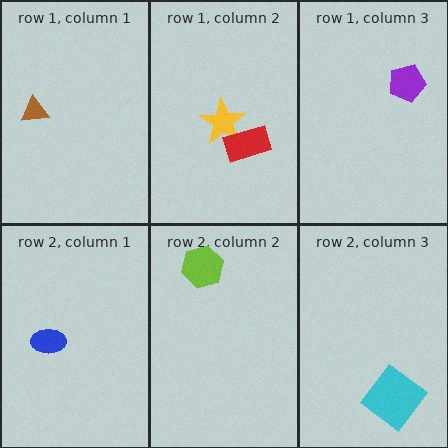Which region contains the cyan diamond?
The row 2, column 3 region.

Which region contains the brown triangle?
The row 1, column 1 region.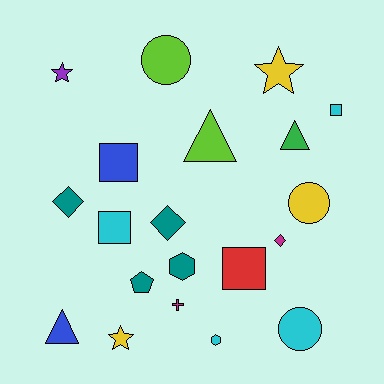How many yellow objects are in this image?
There are 3 yellow objects.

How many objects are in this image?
There are 20 objects.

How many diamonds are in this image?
There are 3 diamonds.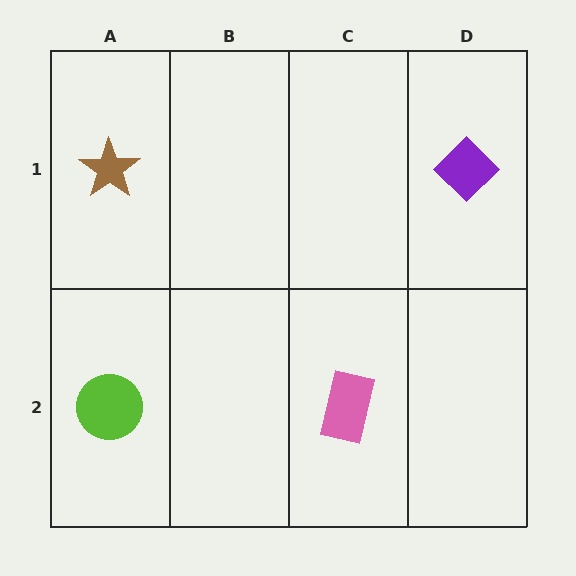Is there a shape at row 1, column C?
No, that cell is empty.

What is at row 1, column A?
A brown star.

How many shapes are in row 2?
2 shapes.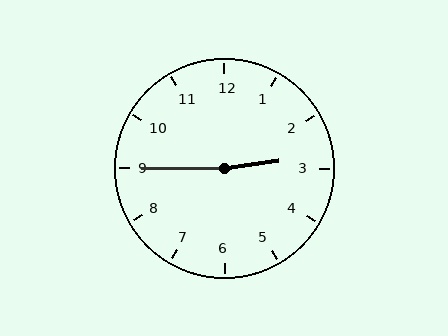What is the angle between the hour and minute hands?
Approximately 172 degrees.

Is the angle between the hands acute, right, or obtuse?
It is obtuse.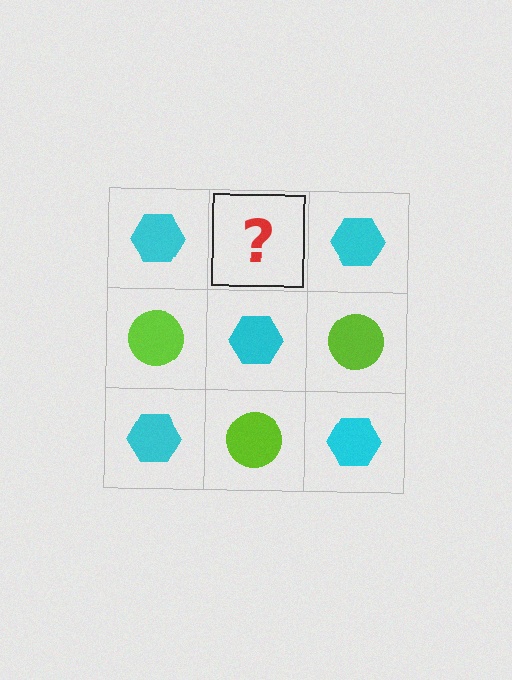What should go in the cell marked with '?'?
The missing cell should contain a lime circle.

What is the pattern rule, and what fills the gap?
The rule is that it alternates cyan hexagon and lime circle in a checkerboard pattern. The gap should be filled with a lime circle.